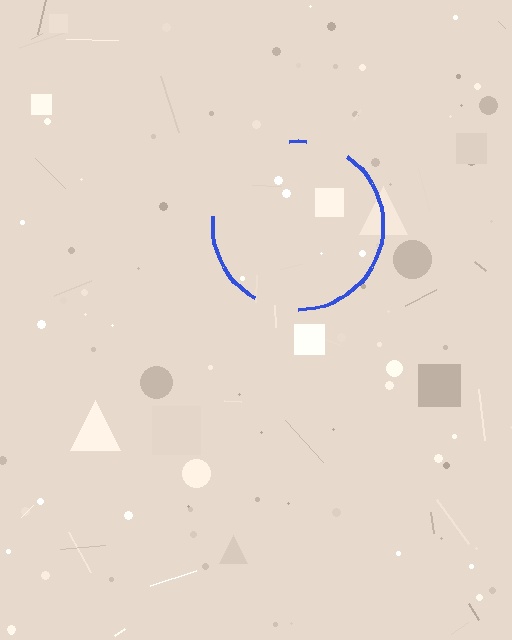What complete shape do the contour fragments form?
The contour fragments form a circle.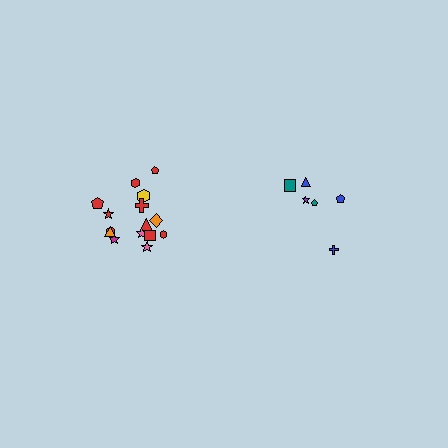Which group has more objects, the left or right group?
The left group.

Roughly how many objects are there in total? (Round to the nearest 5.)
Roughly 20 objects in total.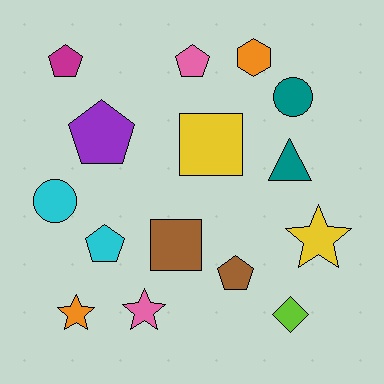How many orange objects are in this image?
There are 2 orange objects.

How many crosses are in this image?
There are no crosses.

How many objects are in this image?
There are 15 objects.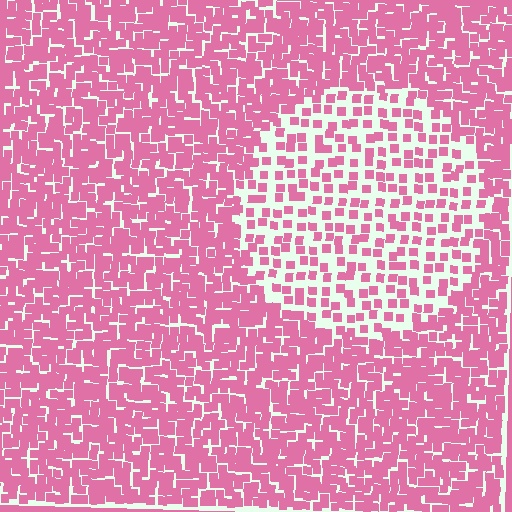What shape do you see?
I see a circle.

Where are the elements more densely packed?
The elements are more densely packed outside the circle boundary.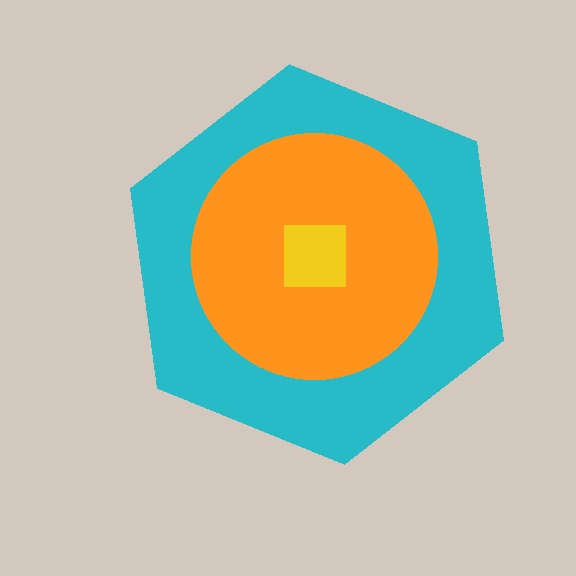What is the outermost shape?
The cyan hexagon.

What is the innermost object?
The yellow square.